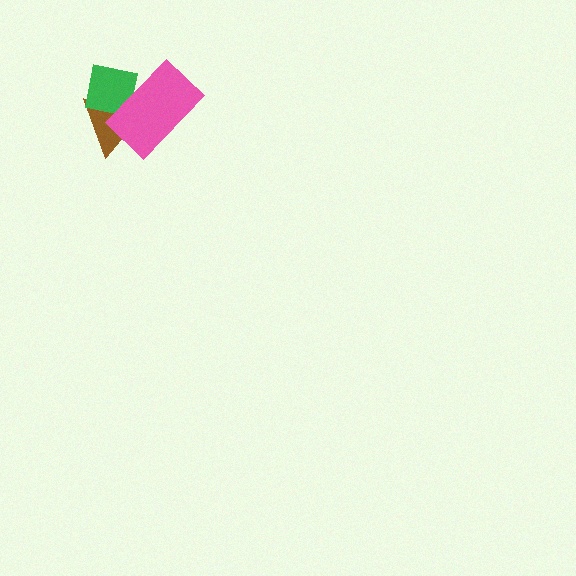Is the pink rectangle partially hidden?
No, no other shape covers it.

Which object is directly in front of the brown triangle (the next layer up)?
The green square is directly in front of the brown triangle.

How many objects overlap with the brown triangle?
2 objects overlap with the brown triangle.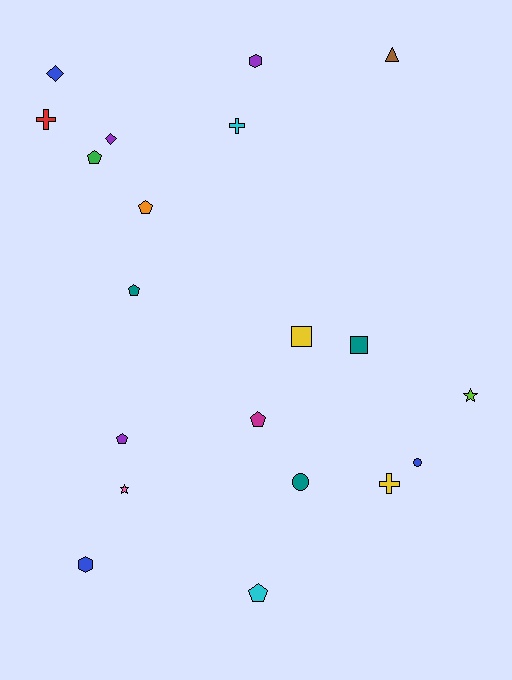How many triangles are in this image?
There is 1 triangle.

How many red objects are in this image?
There is 1 red object.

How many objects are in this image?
There are 20 objects.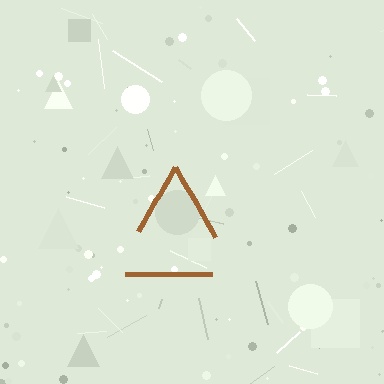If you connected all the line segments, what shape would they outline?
They would outline a triangle.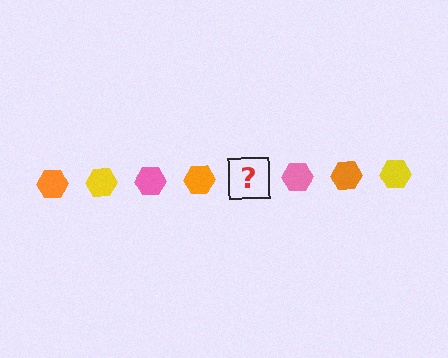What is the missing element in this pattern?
The missing element is a yellow hexagon.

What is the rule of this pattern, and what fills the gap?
The rule is that the pattern cycles through orange, yellow, pink hexagons. The gap should be filled with a yellow hexagon.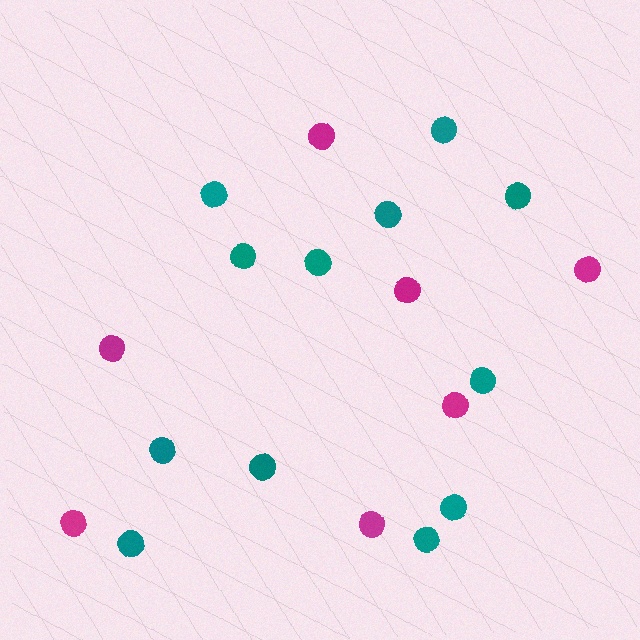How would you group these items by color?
There are 2 groups: one group of teal circles (12) and one group of magenta circles (7).